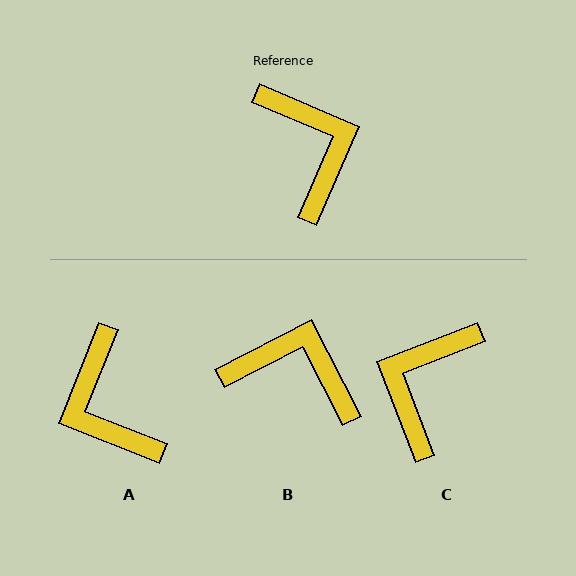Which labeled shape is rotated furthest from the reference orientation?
A, about 179 degrees away.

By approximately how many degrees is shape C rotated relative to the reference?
Approximately 134 degrees counter-clockwise.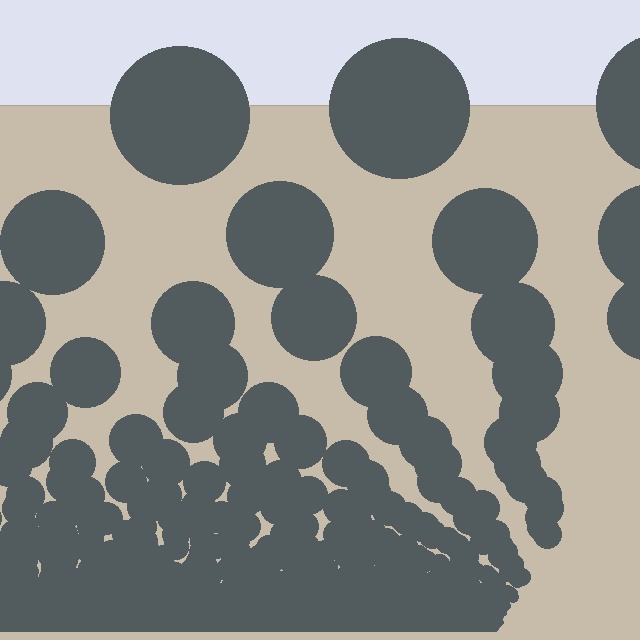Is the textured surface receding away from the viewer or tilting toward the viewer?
The surface appears to tilt toward the viewer. Texture elements get larger and sparser toward the top.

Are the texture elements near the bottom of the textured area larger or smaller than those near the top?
Smaller. The gradient is inverted — elements near the bottom are smaller and denser.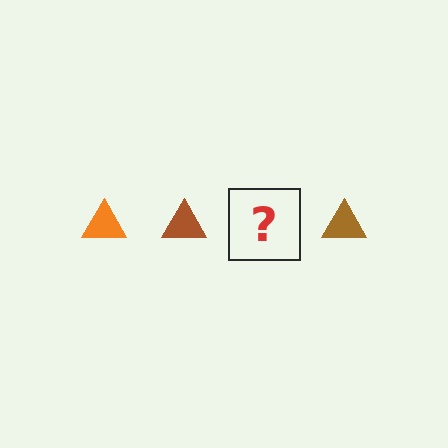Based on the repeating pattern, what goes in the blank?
The blank should be an orange triangle.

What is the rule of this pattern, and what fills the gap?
The rule is that the pattern cycles through orange, brown triangles. The gap should be filled with an orange triangle.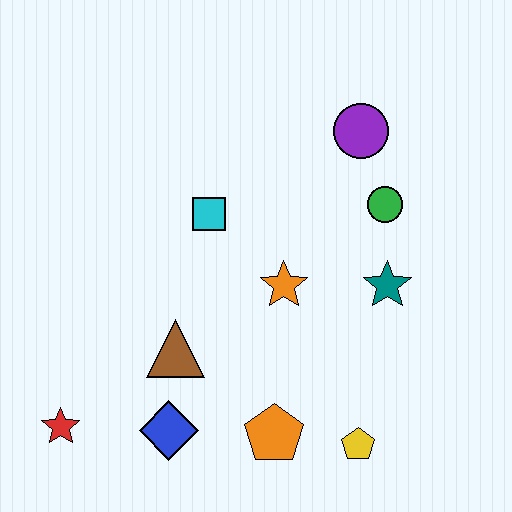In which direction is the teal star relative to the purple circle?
The teal star is below the purple circle.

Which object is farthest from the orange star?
The red star is farthest from the orange star.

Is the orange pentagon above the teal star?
No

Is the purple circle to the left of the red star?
No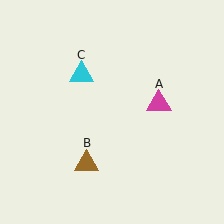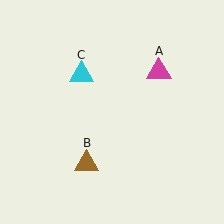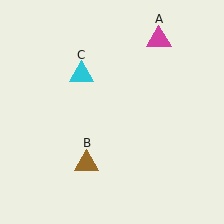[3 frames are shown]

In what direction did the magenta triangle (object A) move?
The magenta triangle (object A) moved up.